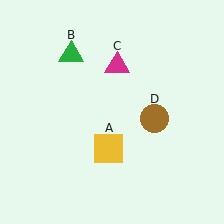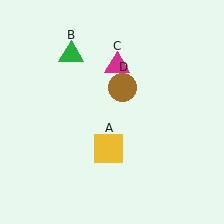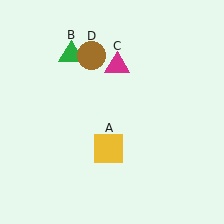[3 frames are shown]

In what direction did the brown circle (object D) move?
The brown circle (object D) moved up and to the left.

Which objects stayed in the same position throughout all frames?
Yellow square (object A) and green triangle (object B) and magenta triangle (object C) remained stationary.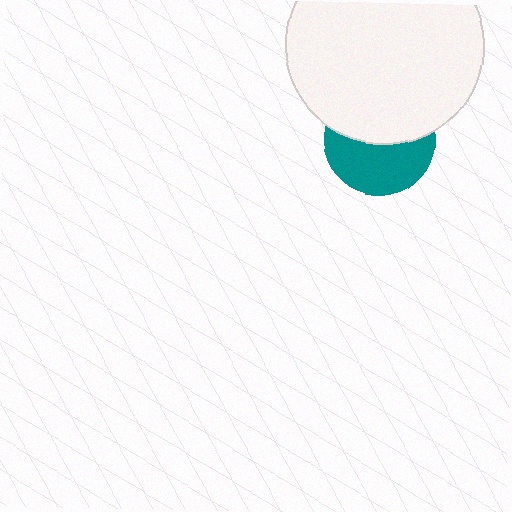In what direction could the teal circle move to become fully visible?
The teal circle could move down. That would shift it out from behind the white circle entirely.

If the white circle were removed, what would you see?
You would see the complete teal circle.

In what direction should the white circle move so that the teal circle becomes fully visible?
The white circle should move up. That is the shortest direction to clear the overlap and leave the teal circle fully visible.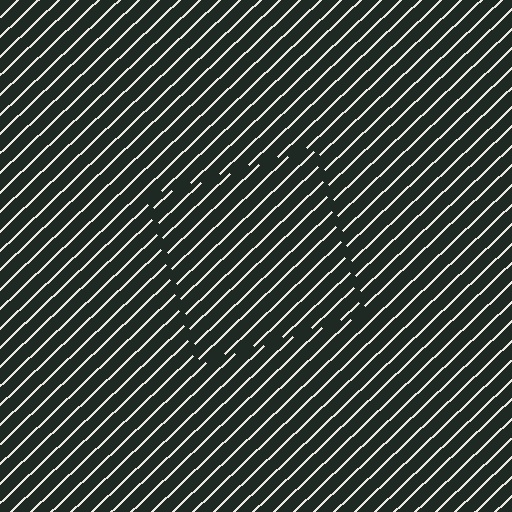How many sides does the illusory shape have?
4 sides — the line-ends trace a square.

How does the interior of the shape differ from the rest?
The interior of the shape contains the same grating, shifted by half a period — the contour is defined by the phase discontinuity where line-ends from the inner and outer gratings abut.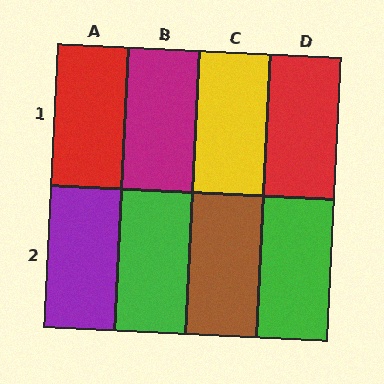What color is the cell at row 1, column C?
Yellow.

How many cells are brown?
1 cell is brown.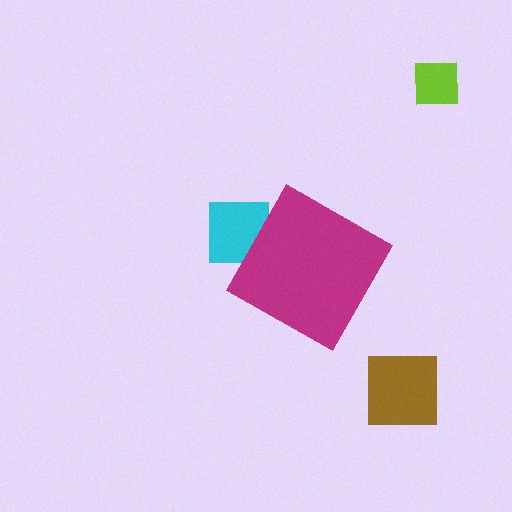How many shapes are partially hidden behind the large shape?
1 shape is partially hidden.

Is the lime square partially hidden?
No, the lime square is fully visible.